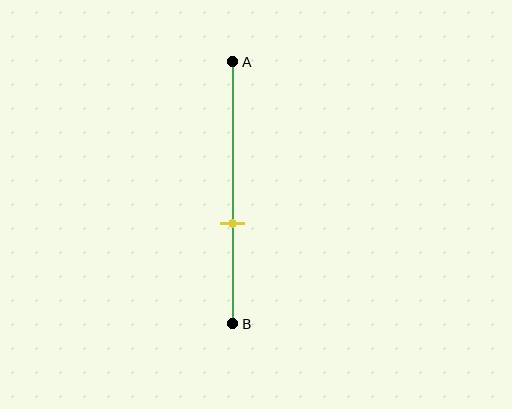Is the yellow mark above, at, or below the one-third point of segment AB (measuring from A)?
The yellow mark is below the one-third point of segment AB.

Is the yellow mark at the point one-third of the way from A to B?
No, the mark is at about 60% from A, not at the 33% one-third point.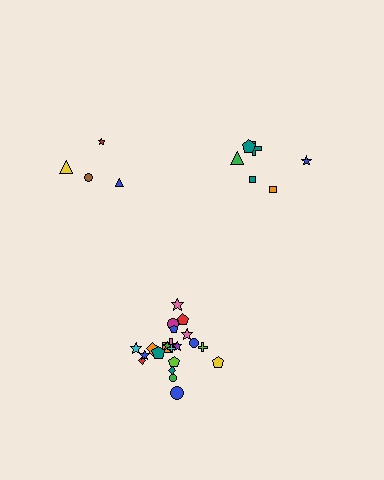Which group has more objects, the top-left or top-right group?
The top-right group.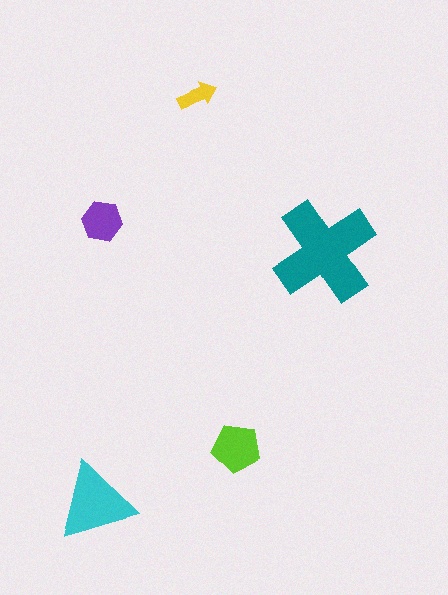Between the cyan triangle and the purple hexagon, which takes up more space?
The cyan triangle.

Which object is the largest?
The teal cross.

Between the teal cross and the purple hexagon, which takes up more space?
The teal cross.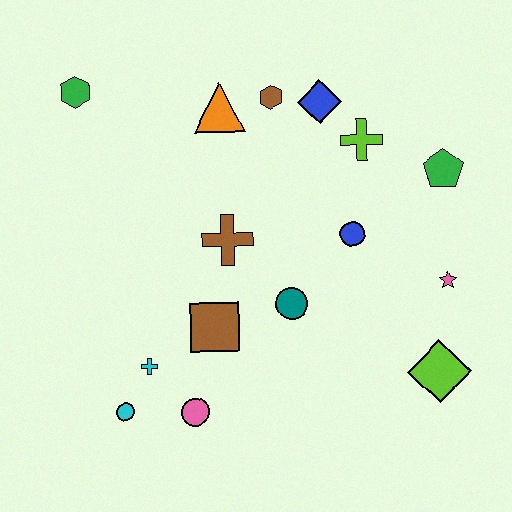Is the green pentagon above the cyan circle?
Yes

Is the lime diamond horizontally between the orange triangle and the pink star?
Yes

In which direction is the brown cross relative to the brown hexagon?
The brown cross is below the brown hexagon.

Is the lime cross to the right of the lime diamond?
No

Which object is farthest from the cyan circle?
The green pentagon is farthest from the cyan circle.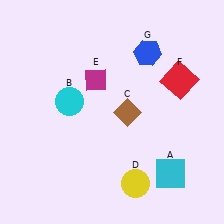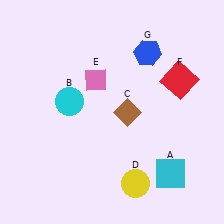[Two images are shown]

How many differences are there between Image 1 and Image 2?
There is 1 difference between the two images.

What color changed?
The diamond (E) changed from magenta in Image 1 to pink in Image 2.